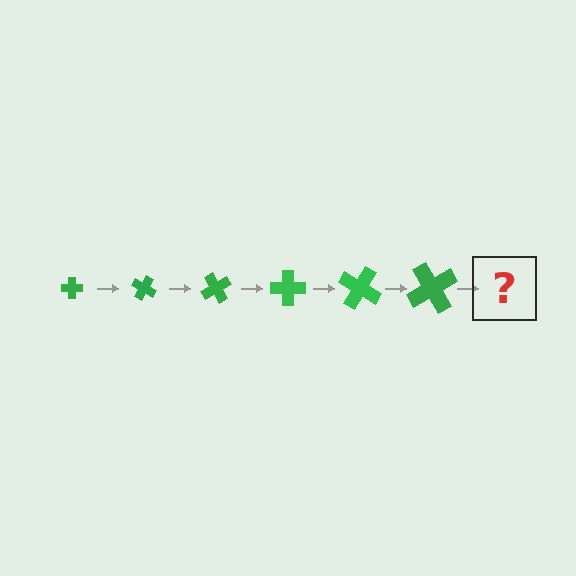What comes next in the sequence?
The next element should be a cross, larger than the previous one and rotated 180 degrees from the start.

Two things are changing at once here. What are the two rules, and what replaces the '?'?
The two rules are that the cross grows larger each step and it rotates 30 degrees each step. The '?' should be a cross, larger than the previous one and rotated 180 degrees from the start.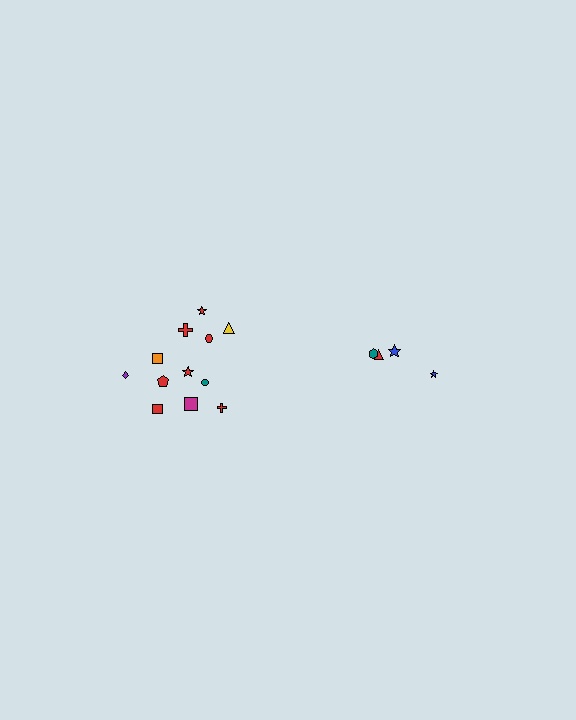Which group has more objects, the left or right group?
The left group.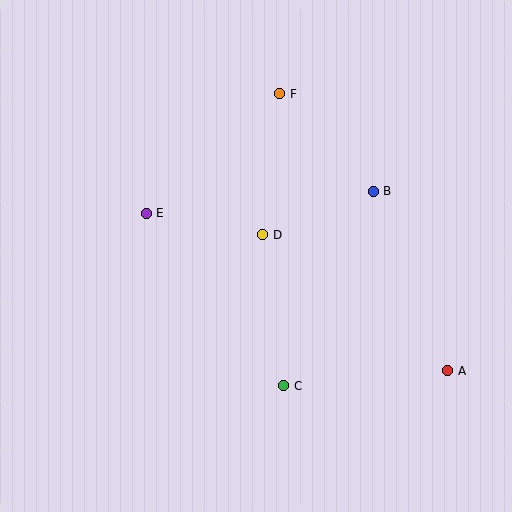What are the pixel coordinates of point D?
Point D is at (263, 235).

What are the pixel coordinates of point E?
Point E is at (146, 213).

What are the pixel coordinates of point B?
Point B is at (373, 191).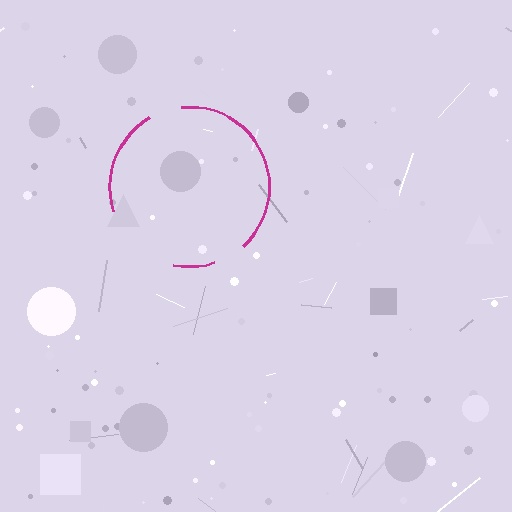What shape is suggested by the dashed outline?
The dashed outline suggests a circle.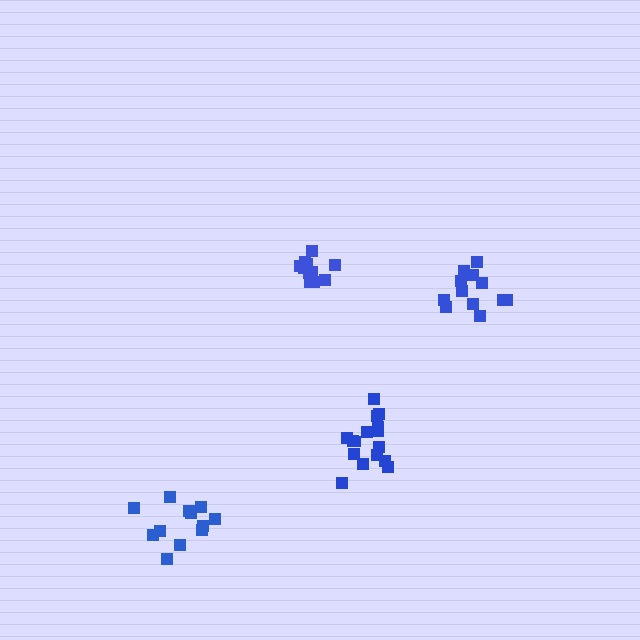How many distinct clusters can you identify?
There are 4 distinct clusters.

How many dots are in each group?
Group 1: 11 dots, Group 2: 12 dots, Group 3: 12 dots, Group 4: 16 dots (51 total).